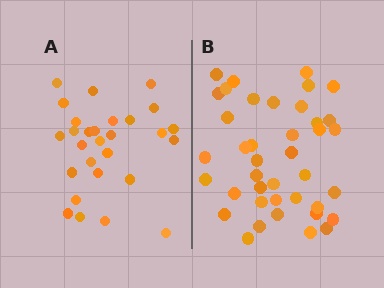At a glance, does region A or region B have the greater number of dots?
Region B (the right region) has more dots.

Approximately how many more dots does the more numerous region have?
Region B has roughly 12 or so more dots than region A.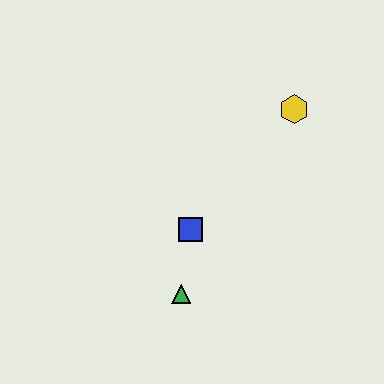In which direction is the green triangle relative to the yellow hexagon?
The green triangle is below the yellow hexagon.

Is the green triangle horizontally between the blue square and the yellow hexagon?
No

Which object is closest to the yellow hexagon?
The blue square is closest to the yellow hexagon.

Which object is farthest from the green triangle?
The yellow hexagon is farthest from the green triangle.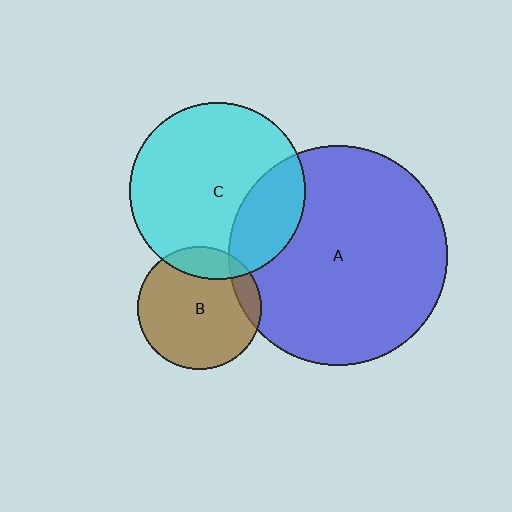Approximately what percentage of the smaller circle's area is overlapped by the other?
Approximately 15%.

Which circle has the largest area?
Circle A (blue).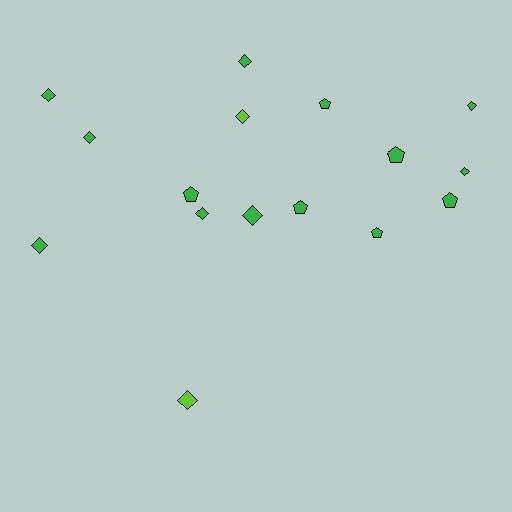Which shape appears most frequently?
Diamond, with 10 objects.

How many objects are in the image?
There are 16 objects.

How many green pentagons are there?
There are 6 green pentagons.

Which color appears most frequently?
Green, with 14 objects.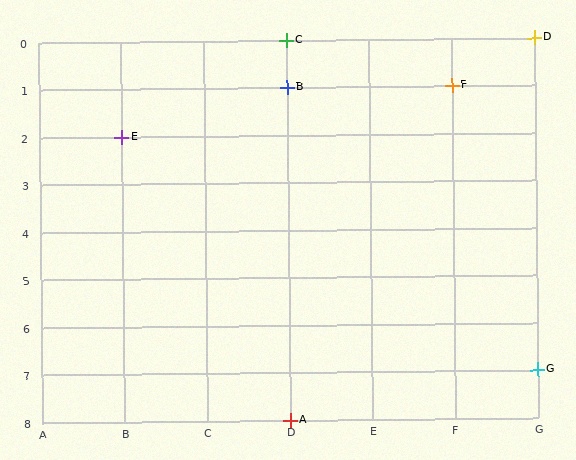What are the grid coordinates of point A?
Point A is at grid coordinates (D, 8).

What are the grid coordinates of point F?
Point F is at grid coordinates (F, 1).